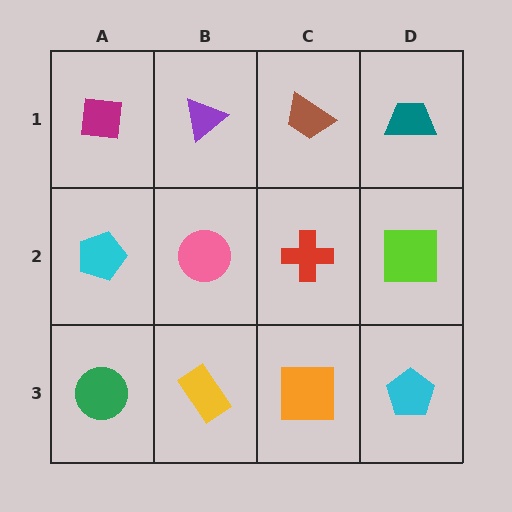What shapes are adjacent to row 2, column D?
A teal trapezoid (row 1, column D), a cyan pentagon (row 3, column D), a red cross (row 2, column C).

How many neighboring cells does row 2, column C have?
4.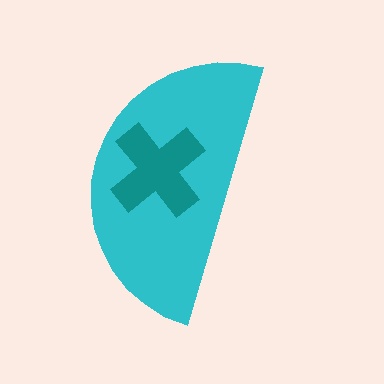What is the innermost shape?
The teal cross.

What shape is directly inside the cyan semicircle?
The teal cross.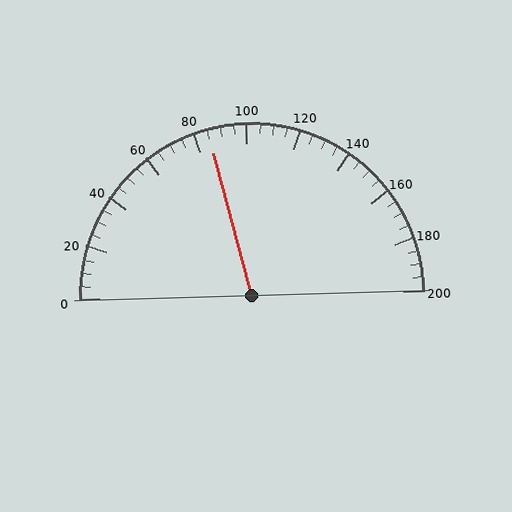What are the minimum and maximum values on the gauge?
The gauge ranges from 0 to 200.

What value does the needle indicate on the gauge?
The needle indicates approximately 85.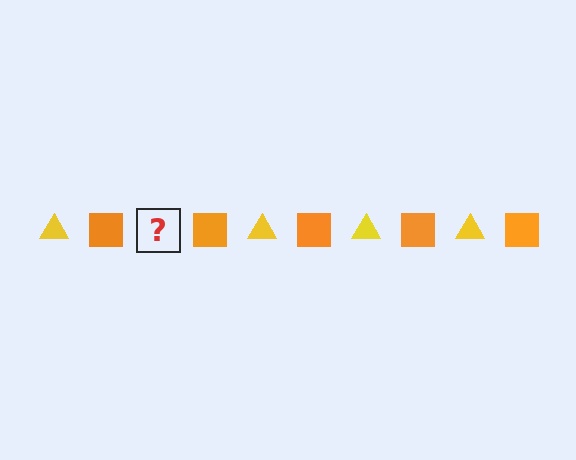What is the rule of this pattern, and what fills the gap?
The rule is that the pattern alternates between yellow triangle and orange square. The gap should be filled with a yellow triangle.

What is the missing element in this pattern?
The missing element is a yellow triangle.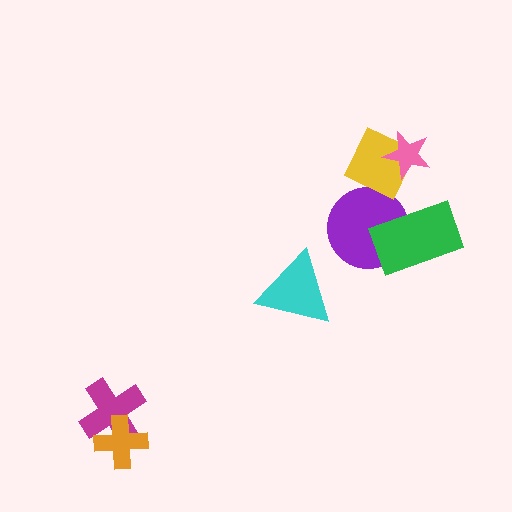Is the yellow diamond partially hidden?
Yes, it is partially covered by another shape.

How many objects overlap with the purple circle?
2 objects overlap with the purple circle.